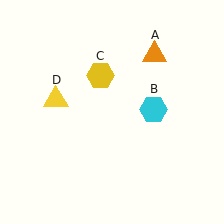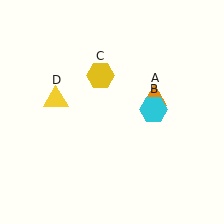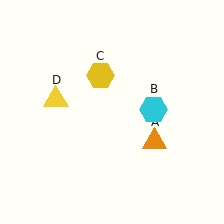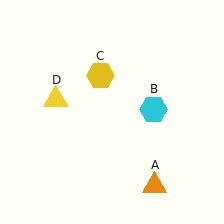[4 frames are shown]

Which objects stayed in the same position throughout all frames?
Cyan hexagon (object B) and yellow hexagon (object C) and yellow triangle (object D) remained stationary.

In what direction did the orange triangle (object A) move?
The orange triangle (object A) moved down.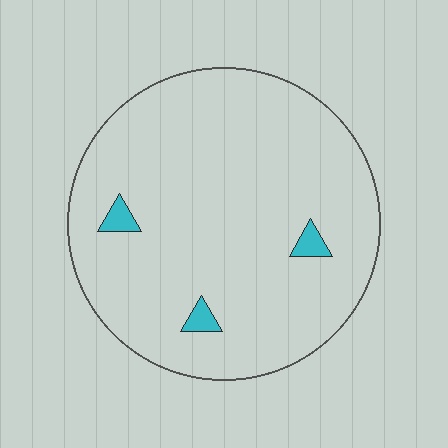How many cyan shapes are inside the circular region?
3.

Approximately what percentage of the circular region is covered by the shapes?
Approximately 5%.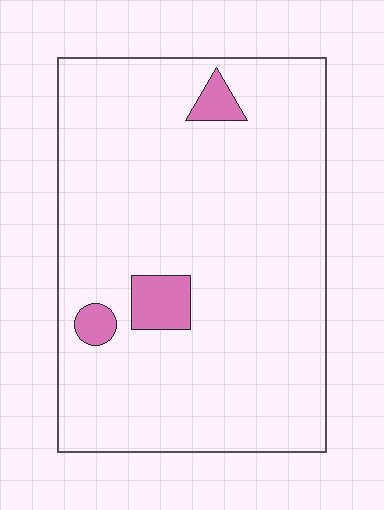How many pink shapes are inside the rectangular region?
3.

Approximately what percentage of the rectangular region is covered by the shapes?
Approximately 5%.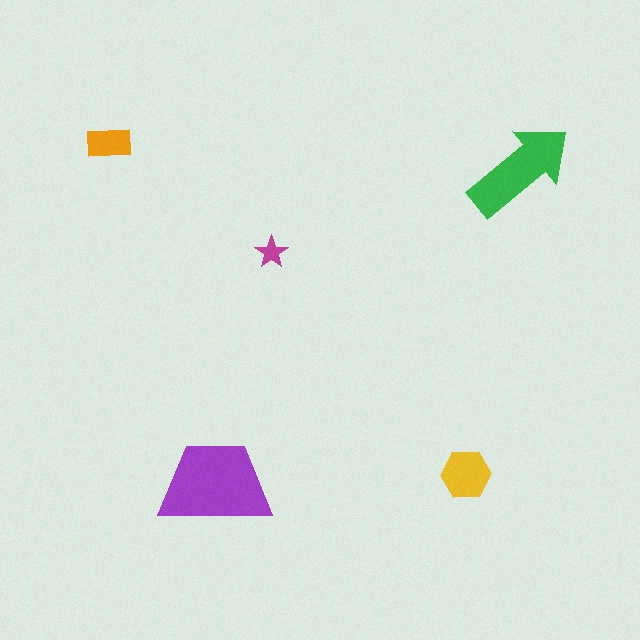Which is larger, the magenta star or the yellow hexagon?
The yellow hexagon.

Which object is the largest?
The purple trapezoid.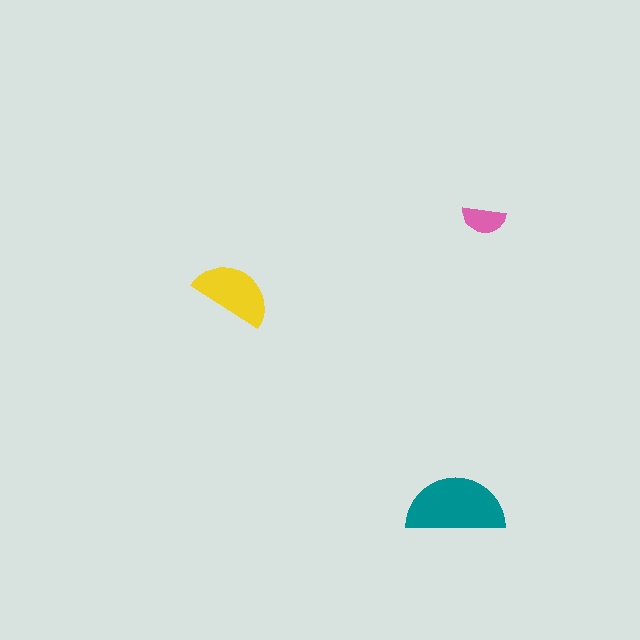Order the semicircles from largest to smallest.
the teal one, the yellow one, the pink one.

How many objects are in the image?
There are 3 objects in the image.